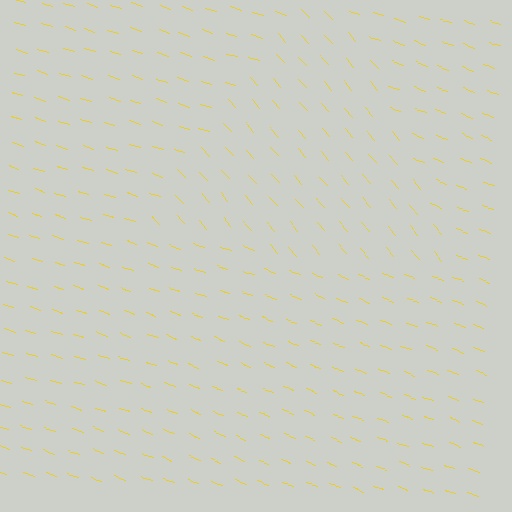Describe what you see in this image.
The image is filled with small yellow line segments. A triangle region in the image has lines oriented differently from the surrounding lines, creating a visible texture boundary.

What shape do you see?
I see a triangle.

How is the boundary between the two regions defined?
The boundary is defined purely by a change in line orientation (approximately 30 degrees difference). All lines are the same color and thickness.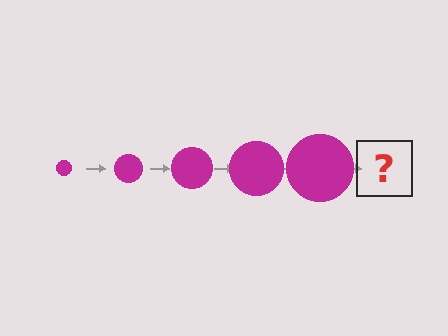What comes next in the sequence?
The next element should be a magenta circle, larger than the previous one.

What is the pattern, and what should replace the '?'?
The pattern is that the circle gets progressively larger each step. The '?' should be a magenta circle, larger than the previous one.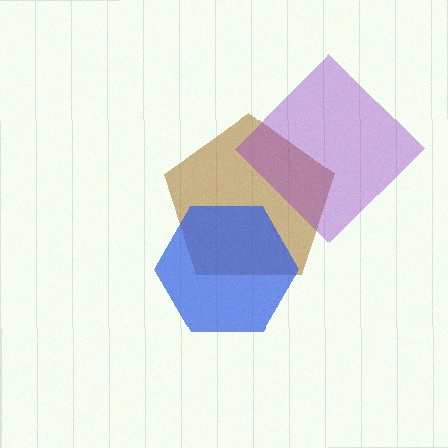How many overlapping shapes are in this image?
There are 3 overlapping shapes in the image.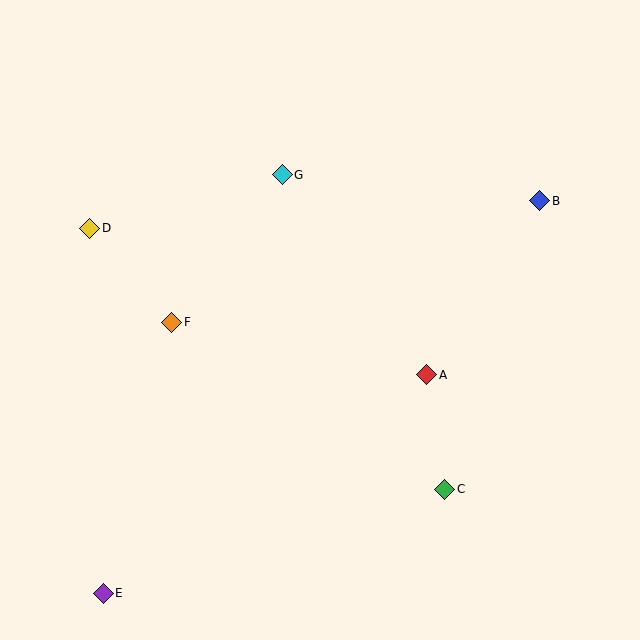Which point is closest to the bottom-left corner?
Point E is closest to the bottom-left corner.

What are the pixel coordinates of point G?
Point G is at (282, 175).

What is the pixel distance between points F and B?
The distance between F and B is 387 pixels.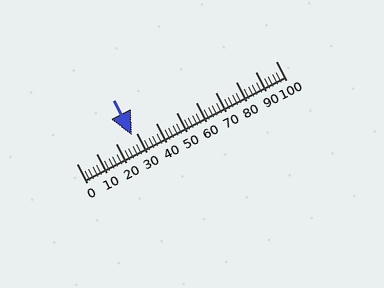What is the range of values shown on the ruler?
The ruler shows values from 0 to 100.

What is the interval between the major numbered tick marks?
The major tick marks are spaced 10 units apart.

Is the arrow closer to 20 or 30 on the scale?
The arrow is closer to 30.